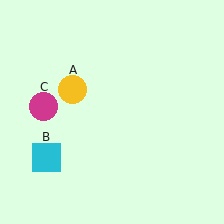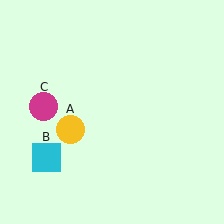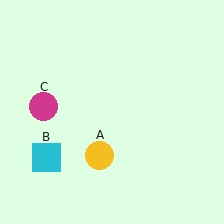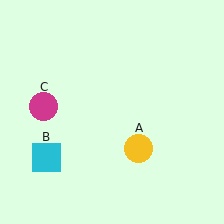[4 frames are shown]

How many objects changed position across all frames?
1 object changed position: yellow circle (object A).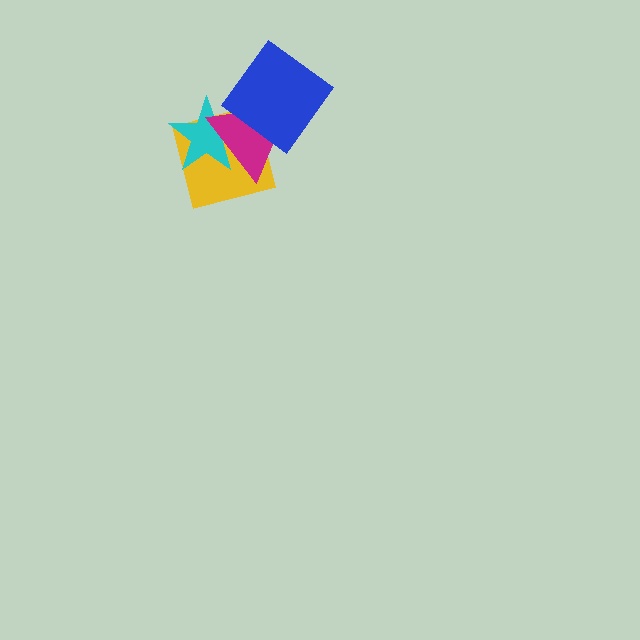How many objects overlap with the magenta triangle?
3 objects overlap with the magenta triangle.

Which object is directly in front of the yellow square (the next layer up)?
The cyan star is directly in front of the yellow square.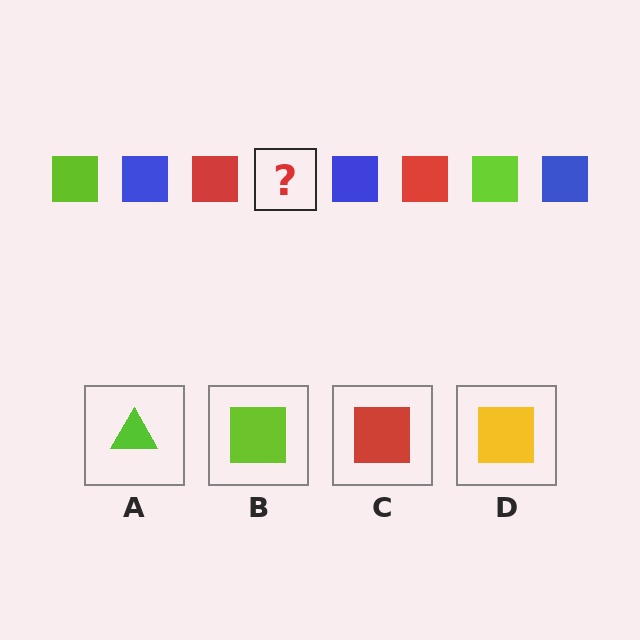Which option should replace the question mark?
Option B.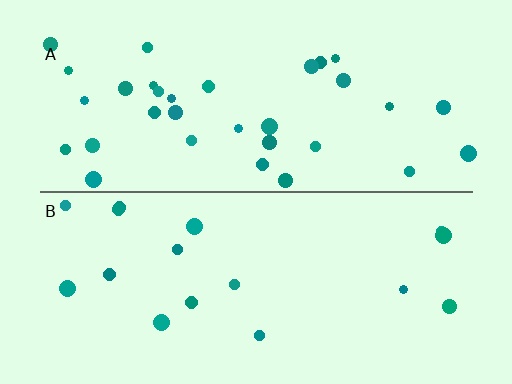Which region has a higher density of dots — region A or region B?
A (the top).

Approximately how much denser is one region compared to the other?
Approximately 1.9× — region A over region B.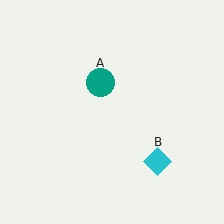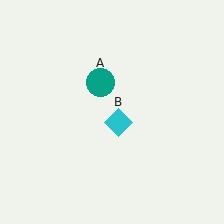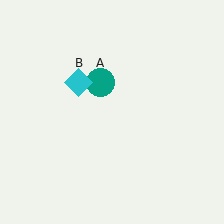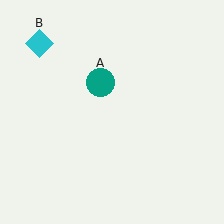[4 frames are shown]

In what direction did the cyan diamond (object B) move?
The cyan diamond (object B) moved up and to the left.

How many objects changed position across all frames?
1 object changed position: cyan diamond (object B).